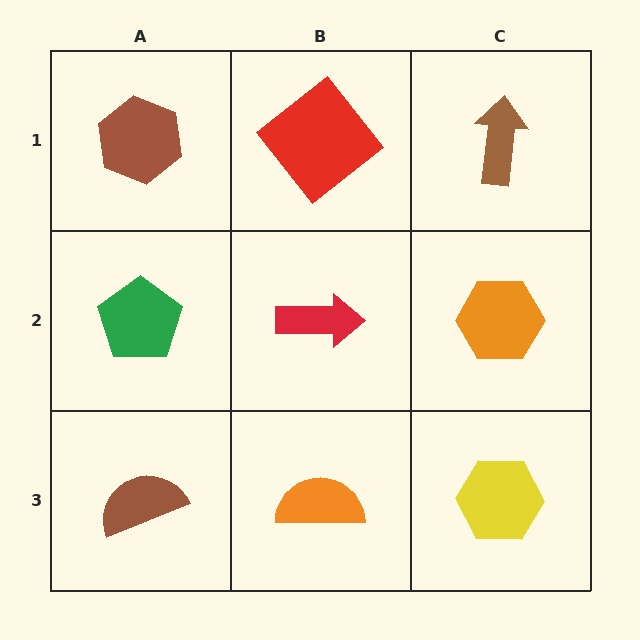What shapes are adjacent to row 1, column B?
A red arrow (row 2, column B), a brown hexagon (row 1, column A), a brown arrow (row 1, column C).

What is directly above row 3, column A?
A green pentagon.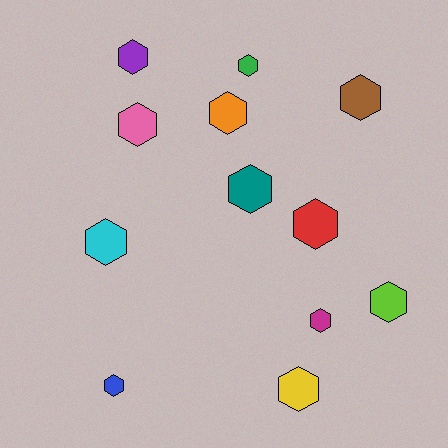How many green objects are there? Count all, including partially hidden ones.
There is 1 green object.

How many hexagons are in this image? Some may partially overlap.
There are 12 hexagons.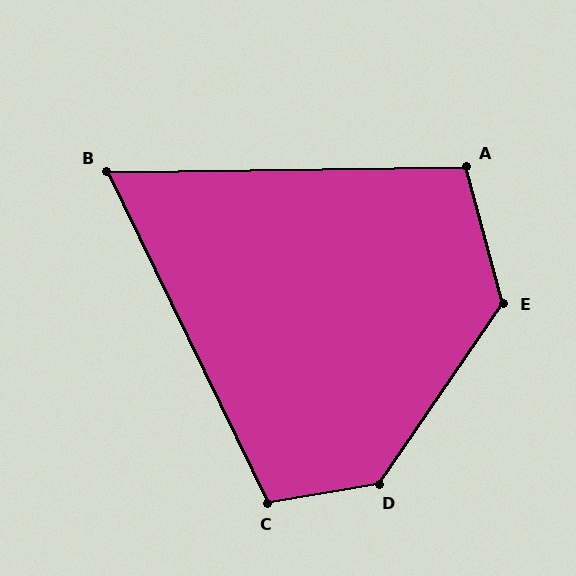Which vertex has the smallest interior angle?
B, at approximately 65 degrees.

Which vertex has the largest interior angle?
D, at approximately 134 degrees.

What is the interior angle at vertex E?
Approximately 130 degrees (obtuse).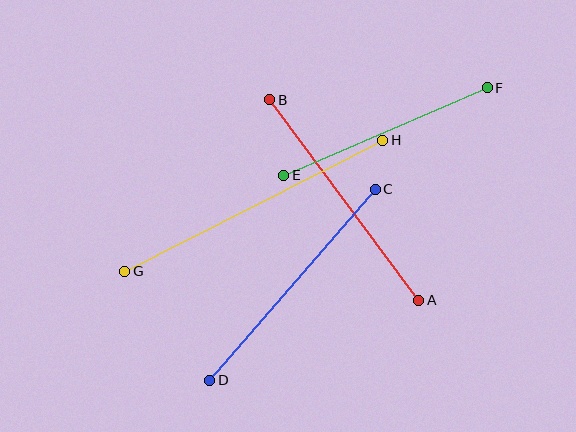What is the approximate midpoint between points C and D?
The midpoint is at approximately (293, 285) pixels.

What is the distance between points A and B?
The distance is approximately 250 pixels.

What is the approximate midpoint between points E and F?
The midpoint is at approximately (385, 131) pixels.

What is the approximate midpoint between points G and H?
The midpoint is at approximately (254, 206) pixels.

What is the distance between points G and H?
The distance is approximately 289 pixels.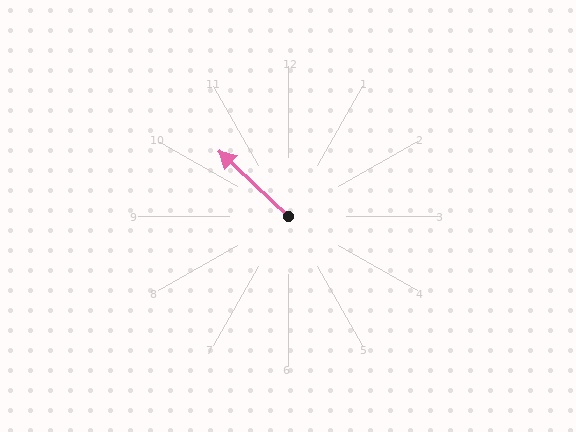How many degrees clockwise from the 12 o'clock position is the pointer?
Approximately 313 degrees.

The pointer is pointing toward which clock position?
Roughly 10 o'clock.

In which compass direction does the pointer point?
Northwest.